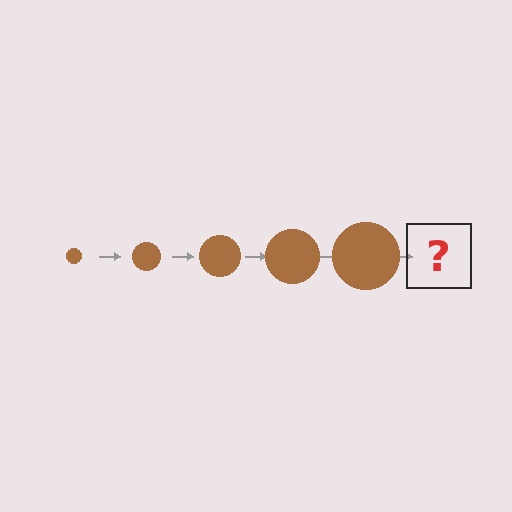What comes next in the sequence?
The next element should be a brown circle, larger than the previous one.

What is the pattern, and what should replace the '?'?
The pattern is that the circle gets progressively larger each step. The '?' should be a brown circle, larger than the previous one.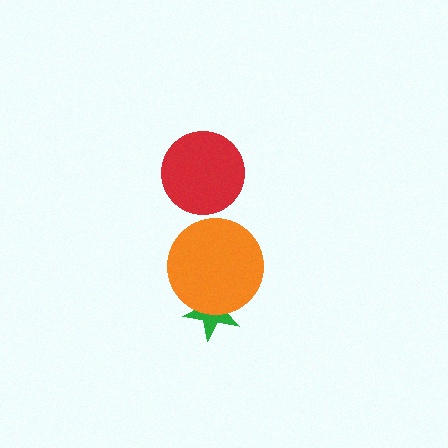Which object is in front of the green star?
The orange circle is in front of the green star.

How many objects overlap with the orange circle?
1 object overlaps with the orange circle.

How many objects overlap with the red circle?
0 objects overlap with the red circle.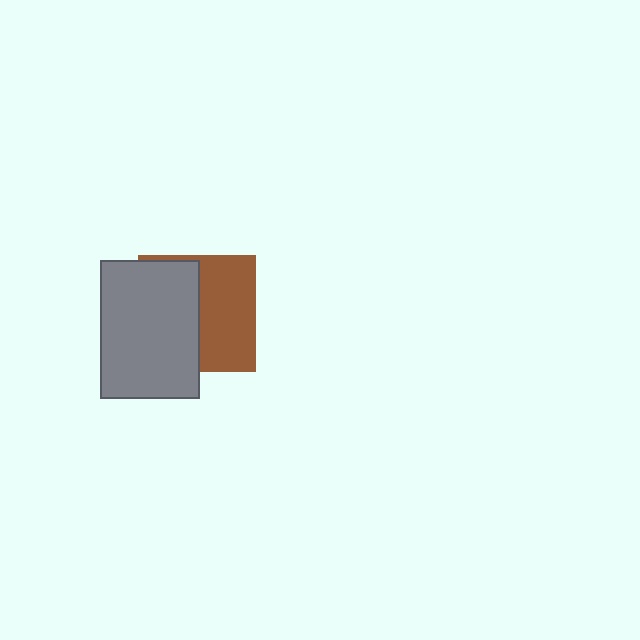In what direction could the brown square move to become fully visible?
The brown square could move right. That would shift it out from behind the gray rectangle entirely.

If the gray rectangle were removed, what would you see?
You would see the complete brown square.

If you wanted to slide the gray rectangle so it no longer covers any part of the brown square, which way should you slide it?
Slide it left — that is the most direct way to separate the two shapes.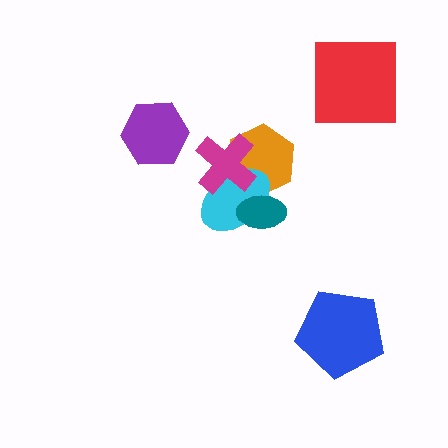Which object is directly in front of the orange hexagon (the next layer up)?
The cyan ellipse is directly in front of the orange hexagon.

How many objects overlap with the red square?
0 objects overlap with the red square.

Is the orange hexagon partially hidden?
Yes, it is partially covered by another shape.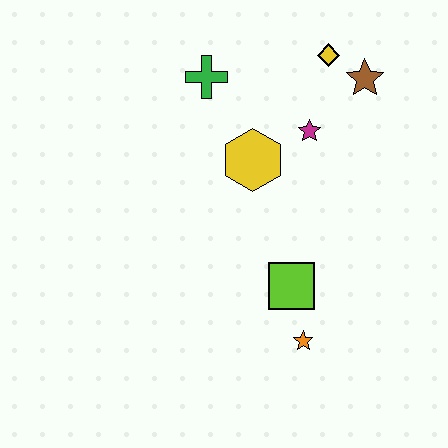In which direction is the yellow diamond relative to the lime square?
The yellow diamond is above the lime square.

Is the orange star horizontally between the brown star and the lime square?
Yes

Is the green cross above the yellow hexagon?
Yes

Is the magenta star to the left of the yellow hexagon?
No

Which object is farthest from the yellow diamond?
The orange star is farthest from the yellow diamond.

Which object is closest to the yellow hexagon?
The magenta star is closest to the yellow hexagon.